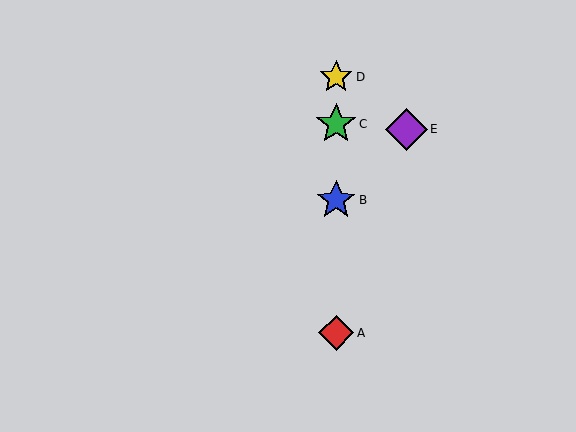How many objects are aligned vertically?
4 objects (A, B, C, D) are aligned vertically.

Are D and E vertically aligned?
No, D is at x≈336 and E is at x≈406.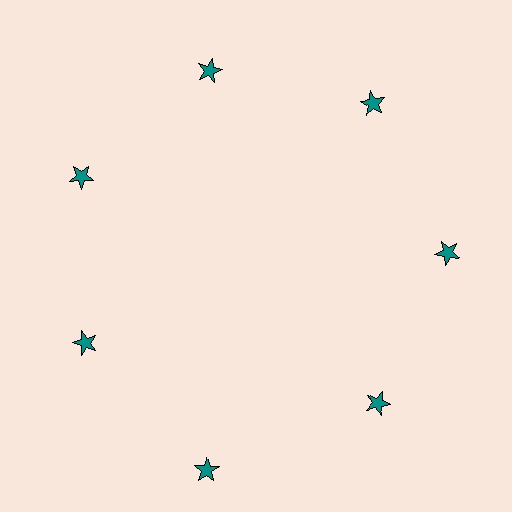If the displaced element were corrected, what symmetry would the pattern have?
It would have 7-fold rotational symmetry — the pattern would map onto itself every 51 degrees.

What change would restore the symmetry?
The symmetry would be restored by moving it inward, back onto the ring so that all 7 stars sit at equal angles and equal distance from the center.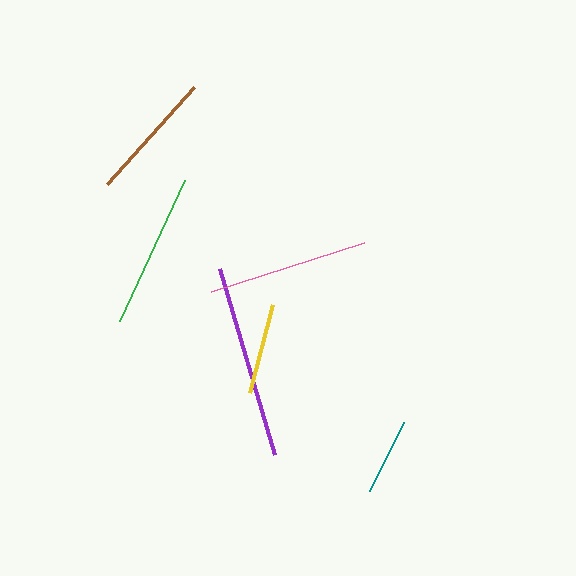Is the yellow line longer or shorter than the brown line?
The brown line is longer than the yellow line.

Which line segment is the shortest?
The teal line is the shortest at approximately 77 pixels.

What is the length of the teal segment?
The teal segment is approximately 77 pixels long.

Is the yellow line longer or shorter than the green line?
The green line is longer than the yellow line.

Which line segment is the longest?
The purple line is the longest at approximately 194 pixels.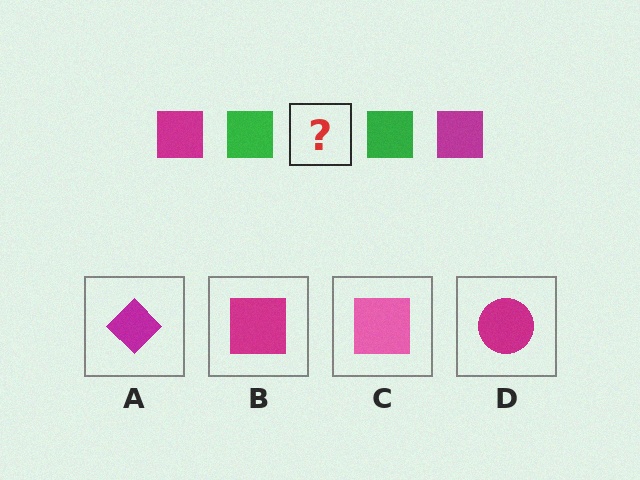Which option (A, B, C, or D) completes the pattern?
B.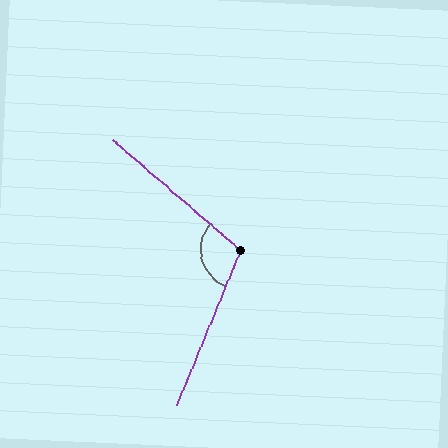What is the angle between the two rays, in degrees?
Approximately 108 degrees.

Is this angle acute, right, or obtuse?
It is obtuse.